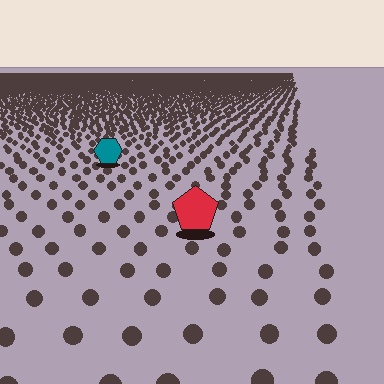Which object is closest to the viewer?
The red pentagon is closest. The texture marks near it are larger and more spread out.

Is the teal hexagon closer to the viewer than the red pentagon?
No. The red pentagon is closer — you can tell from the texture gradient: the ground texture is coarser near it.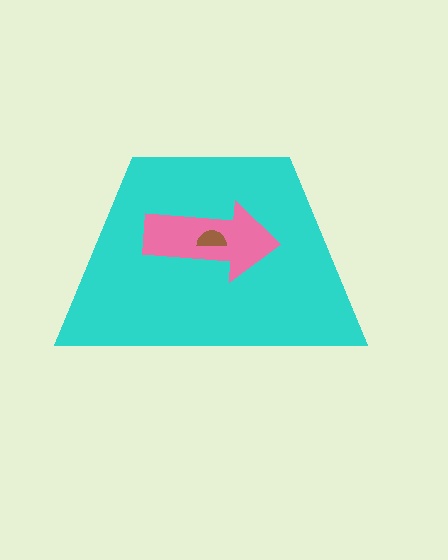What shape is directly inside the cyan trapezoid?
The pink arrow.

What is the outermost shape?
The cyan trapezoid.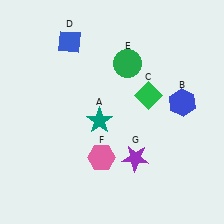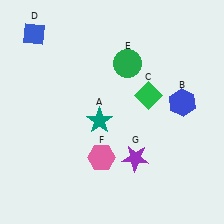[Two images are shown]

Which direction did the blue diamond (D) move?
The blue diamond (D) moved left.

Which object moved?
The blue diamond (D) moved left.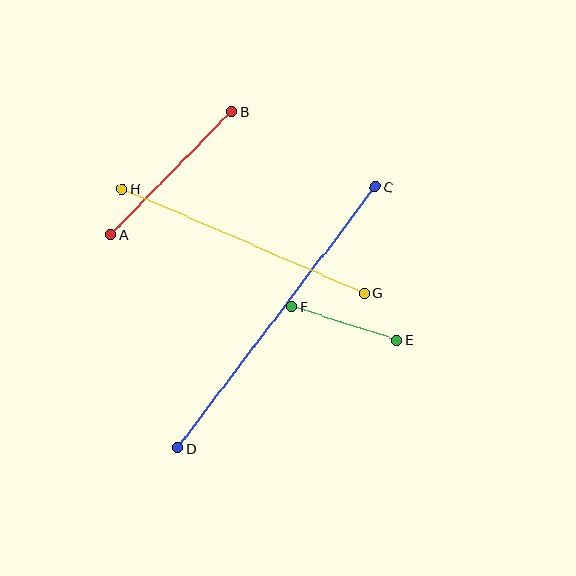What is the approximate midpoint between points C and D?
The midpoint is at approximately (276, 317) pixels.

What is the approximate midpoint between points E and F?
The midpoint is at approximately (344, 323) pixels.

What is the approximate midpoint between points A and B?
The midpoint is at approximately (171, 173) pixels.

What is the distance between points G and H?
The distance is approximately 263 pixels.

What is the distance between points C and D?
The distance is approximately 328 pixels.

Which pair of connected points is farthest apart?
Points C and D are farthest apart.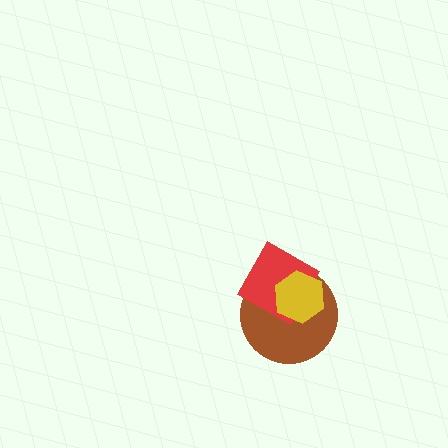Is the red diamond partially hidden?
Yes, it is partially covered by another shape.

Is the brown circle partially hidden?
Yes, it is partially covered by another shape.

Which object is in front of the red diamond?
The yellow hexagon is in front of the red diamond.